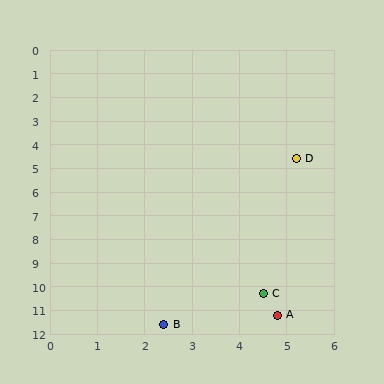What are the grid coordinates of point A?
Point A is at approximately (4.8, 11.2).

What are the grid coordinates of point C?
Point C is at approximately (4.5, 10.3).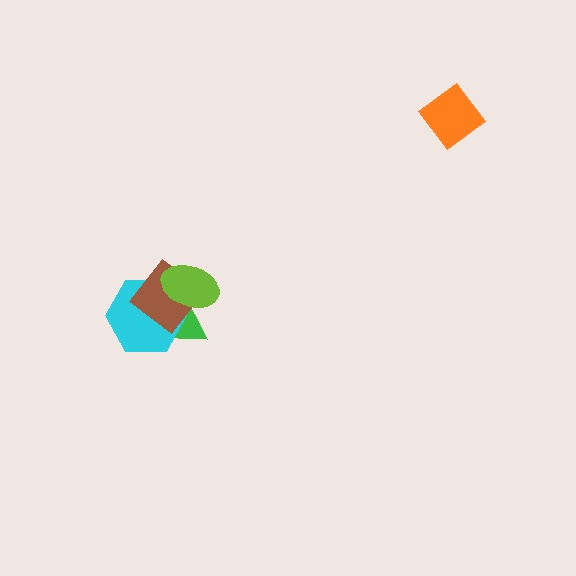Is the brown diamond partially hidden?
Yes, it is partially covered by another shape.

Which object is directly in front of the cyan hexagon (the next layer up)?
The brown diamond is directly in front of the cyan hexagon.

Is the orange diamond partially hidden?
No, no other shape covers it.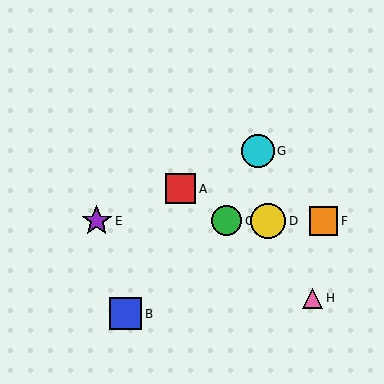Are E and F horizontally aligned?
Yes, both are at y≈221.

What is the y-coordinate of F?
Object F is at y≈221.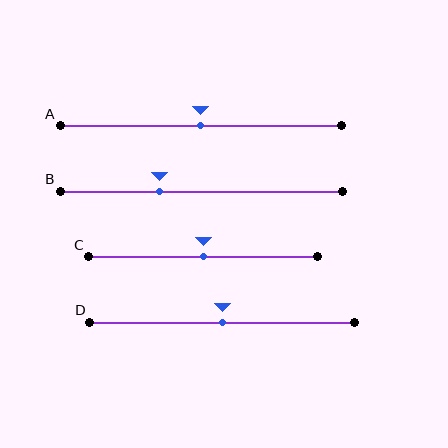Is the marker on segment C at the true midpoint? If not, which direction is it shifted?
Yes, the marker on segment C is at the true midpoint.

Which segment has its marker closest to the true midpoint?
Segment A has its marker closest to the true midpoint.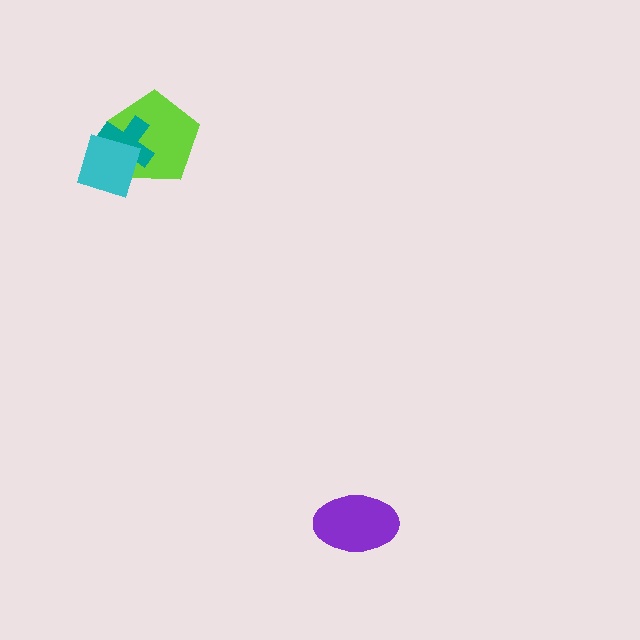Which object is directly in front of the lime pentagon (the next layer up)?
The teal cross is directly in front of the lime pentagon.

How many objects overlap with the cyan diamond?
2 objects overlap with the cyan diamond.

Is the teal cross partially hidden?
Yes, it is partially covered by another shape.